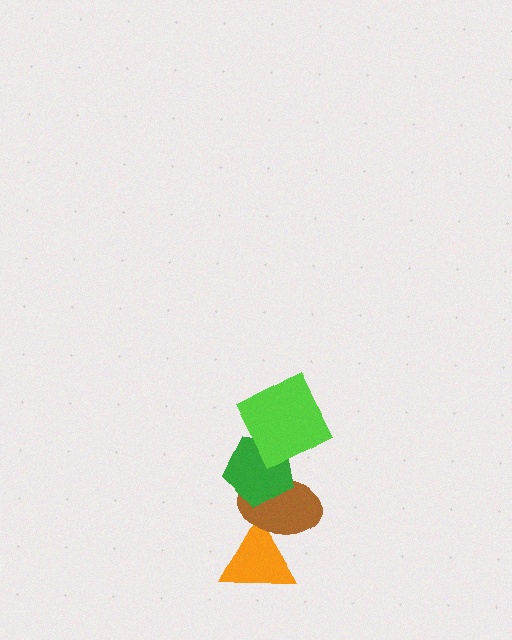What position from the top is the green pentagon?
The green pentagon is 2nd from the top.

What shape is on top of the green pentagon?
The lime square is on top of the green pentagon.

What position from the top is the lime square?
The lime square is 1st from the top.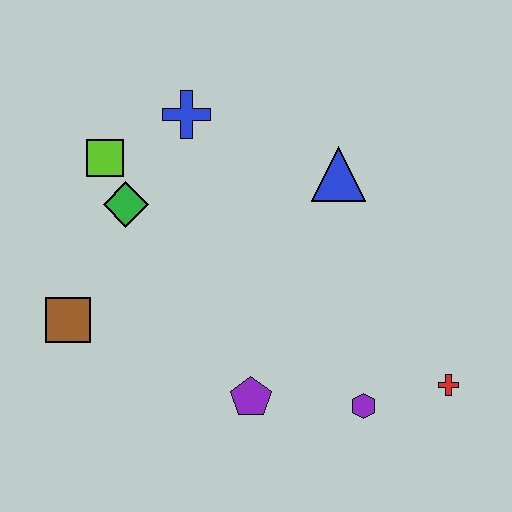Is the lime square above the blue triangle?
Yes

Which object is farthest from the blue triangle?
The brown square is farthest from the blue triangle.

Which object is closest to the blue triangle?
The blue cross is closest to the blue triangle.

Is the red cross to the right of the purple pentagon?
Yes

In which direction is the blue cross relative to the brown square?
The blue cross is above the brown square.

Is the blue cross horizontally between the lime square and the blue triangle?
Yes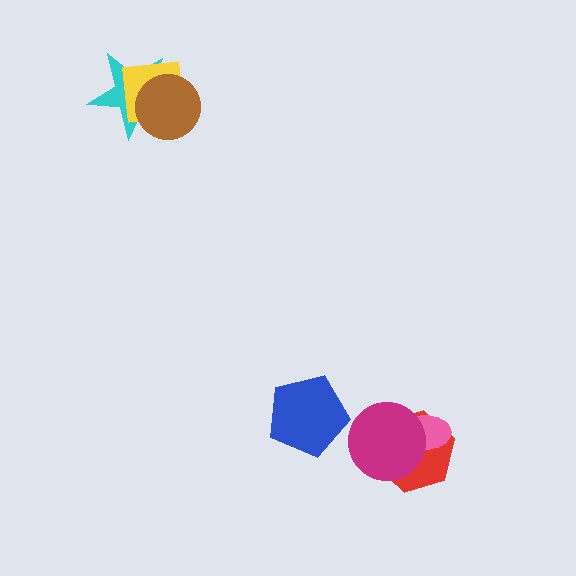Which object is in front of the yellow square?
The brown circle is in front of the yellow square.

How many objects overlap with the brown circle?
2 objects overlap with the brown circle.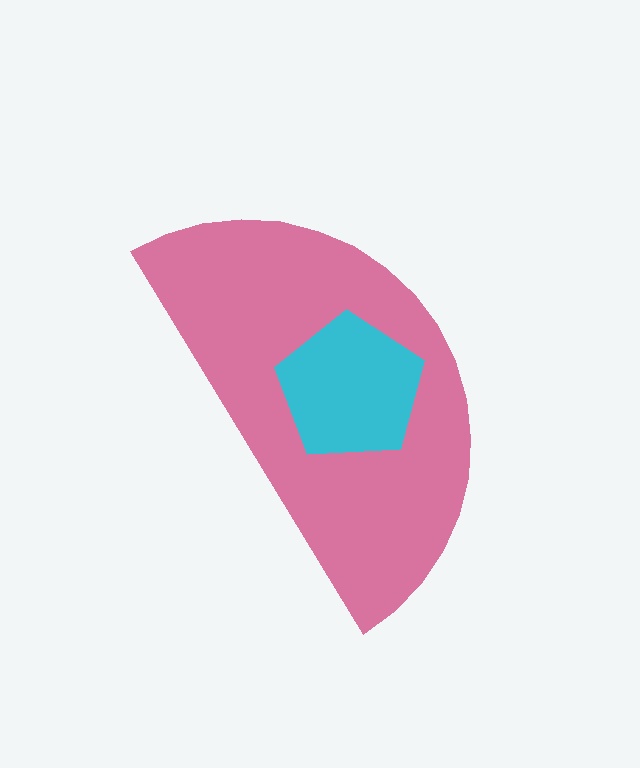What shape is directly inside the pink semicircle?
The cyan pentagon.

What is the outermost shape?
The pink semicircle.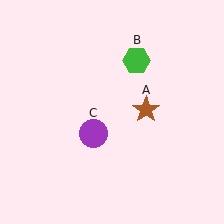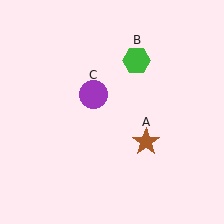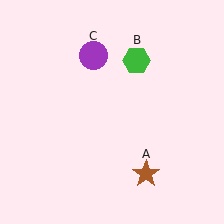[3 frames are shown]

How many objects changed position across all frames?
2 objects changed position: brown star (object A), purple circle (object C).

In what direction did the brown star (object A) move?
The brown star (object A) moved down.